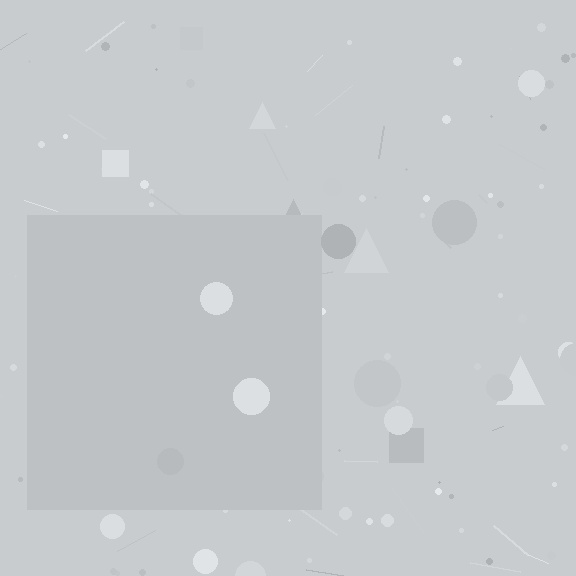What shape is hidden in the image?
A square is hidden in the image.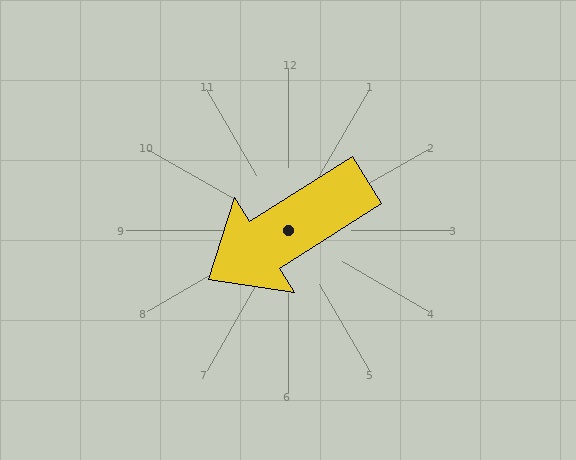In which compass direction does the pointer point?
Southwest.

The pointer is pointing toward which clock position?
Roughly 8 o'clock.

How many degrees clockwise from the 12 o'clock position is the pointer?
Approximately 238 degrees.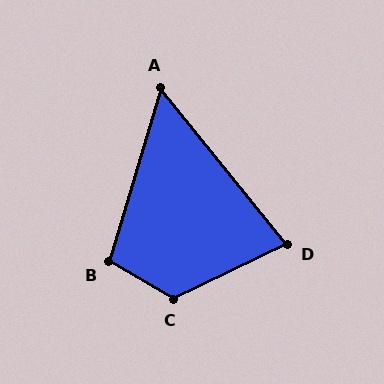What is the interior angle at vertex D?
Approximately 77 degrees (acute).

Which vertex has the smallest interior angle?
A, at approximately 56 degrees.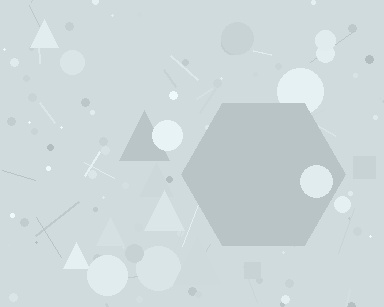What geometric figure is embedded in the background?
A hexagon is embedded in the background.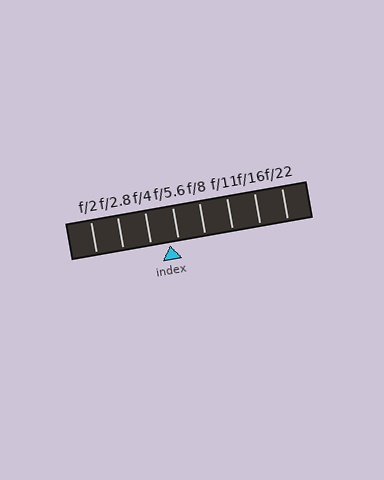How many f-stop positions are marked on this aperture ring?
There are 8 f-stop positions marked.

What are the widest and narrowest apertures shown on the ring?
The widest aperture shown is f/2 and the narrowest is f/22.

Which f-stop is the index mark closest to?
The index mark is closest to f/5.6.